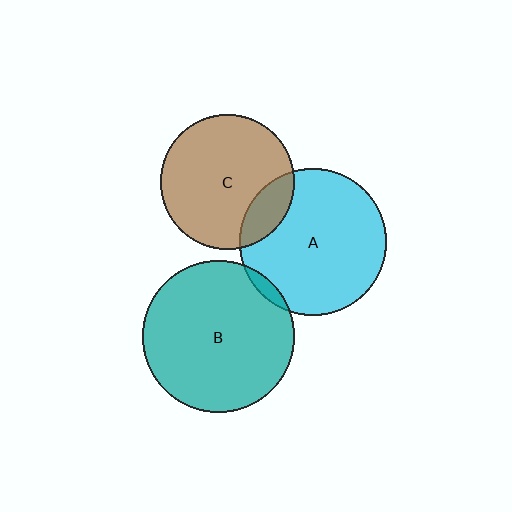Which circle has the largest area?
Circle B (teal).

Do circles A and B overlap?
Yes.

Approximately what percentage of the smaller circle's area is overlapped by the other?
Approximately 5%.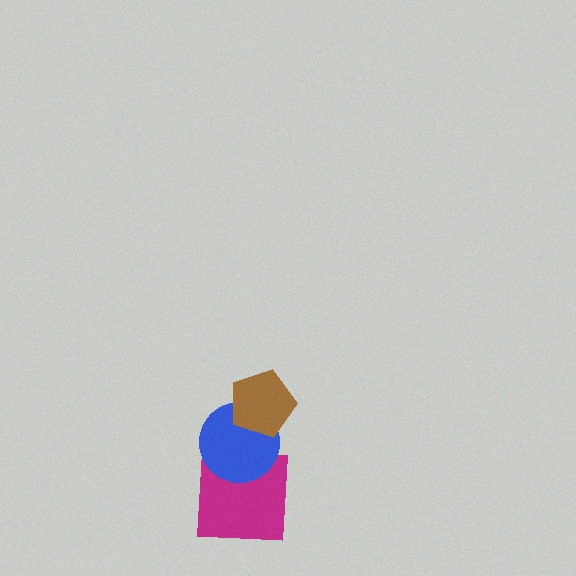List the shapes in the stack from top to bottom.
From top to bottom: the brown pentagon, the blue circle, the magenta square.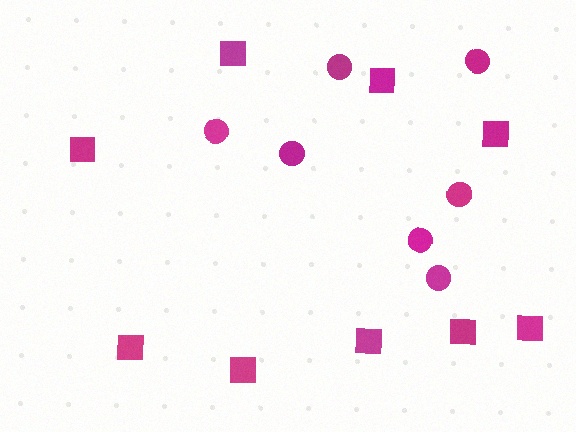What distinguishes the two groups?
There are 2 groups: one group of squares (9) and one group of circles (7).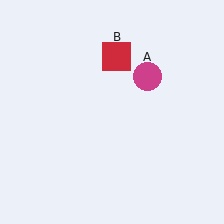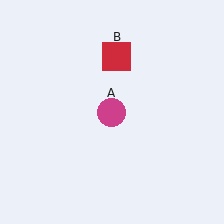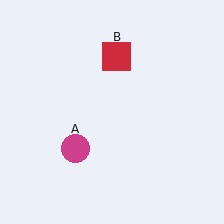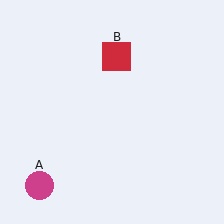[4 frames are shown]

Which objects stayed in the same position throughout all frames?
Red square (object B) remained stationary.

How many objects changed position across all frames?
1 object changed position: magenta circle (object A).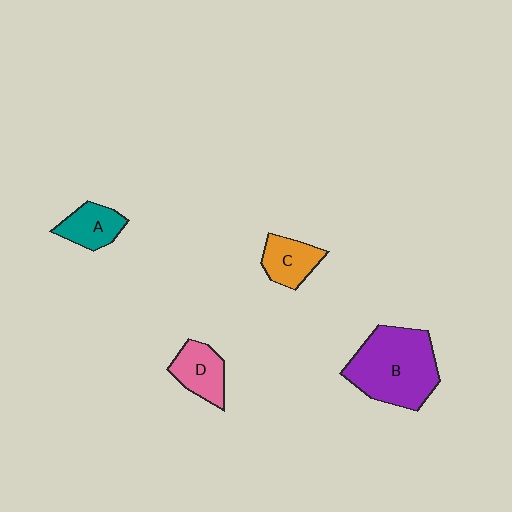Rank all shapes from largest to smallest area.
From largest to smallest: B (purple), D (pink), C (orange), A (teal).